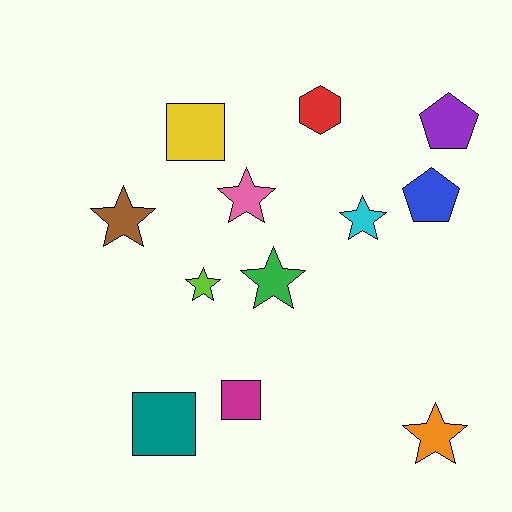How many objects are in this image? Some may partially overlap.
There are 12 objects.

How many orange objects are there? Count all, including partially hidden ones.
There is 1 orange object.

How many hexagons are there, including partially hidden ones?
There is 1 hexagon.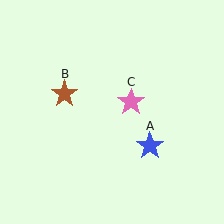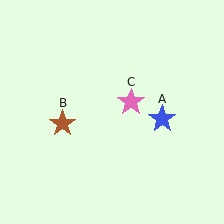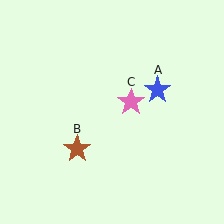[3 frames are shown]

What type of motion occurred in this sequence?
The blue star (object A), brown star (object B) rotated counterclockwise around the center of the scene.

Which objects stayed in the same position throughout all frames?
Pink star (object C) remained stationary.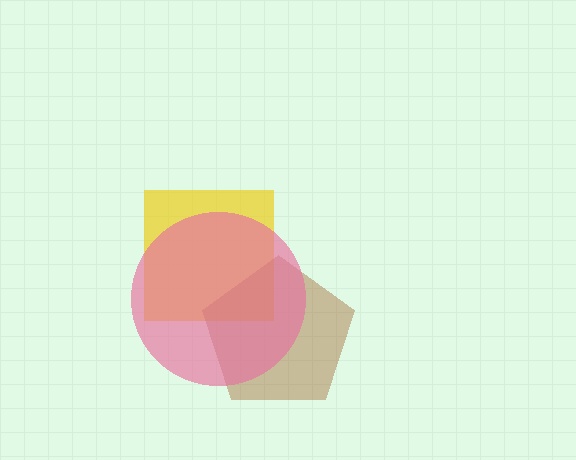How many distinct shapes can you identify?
There are 3 distinct shapes: a yellow square, a brown pentagon, a pink circle.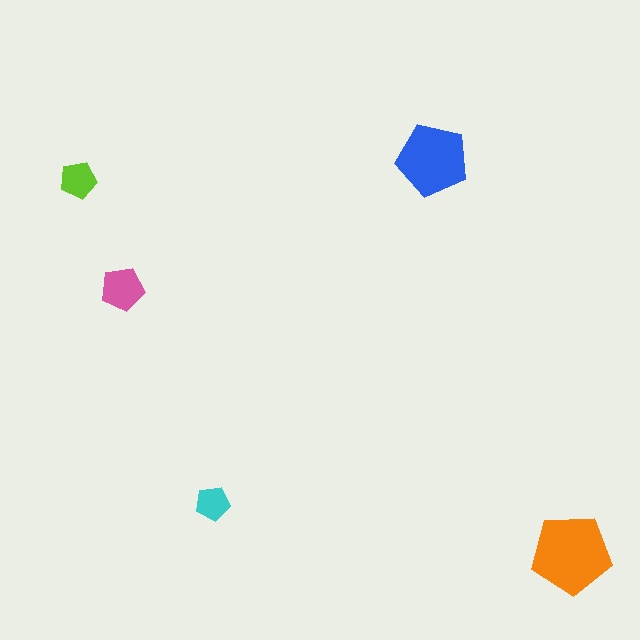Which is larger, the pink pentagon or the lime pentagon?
The pink one.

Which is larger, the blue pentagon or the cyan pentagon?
The blue one.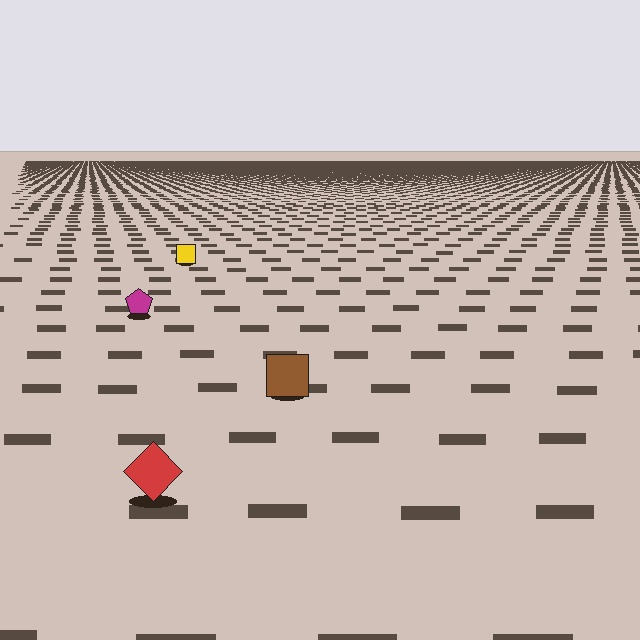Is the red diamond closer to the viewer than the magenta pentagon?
Yes. The red diamond is closer — you can tell from the texture gradient: the ground texture is coarser near it.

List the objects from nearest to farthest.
From nearest to farthest: the red diamond, the brown square, the magenta pentagon, the yellow square.